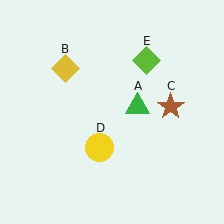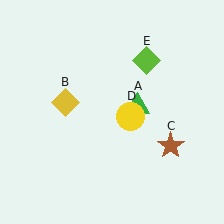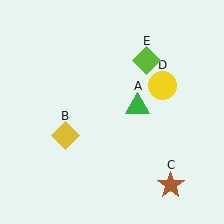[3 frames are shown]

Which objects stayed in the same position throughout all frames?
Green triangle (object A) and lime diamond (object E) remained stationary.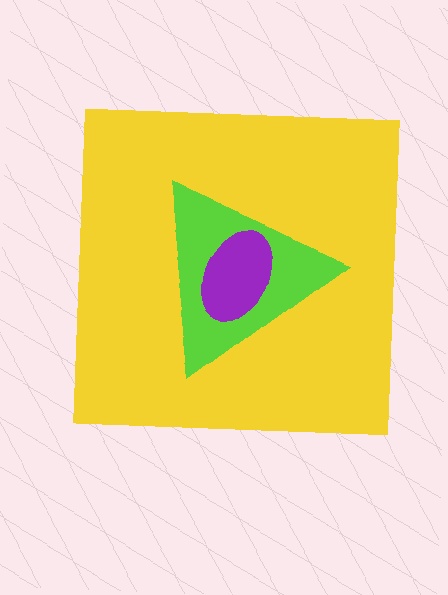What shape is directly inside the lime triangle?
The purple ellipse.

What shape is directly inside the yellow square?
The lime triangle.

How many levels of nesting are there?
3.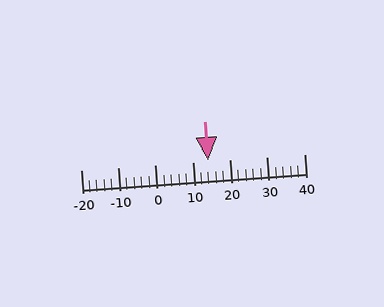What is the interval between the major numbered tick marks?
The major tick marks are spaced 10 units apart.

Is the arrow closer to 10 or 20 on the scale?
The arrow is closer to 10.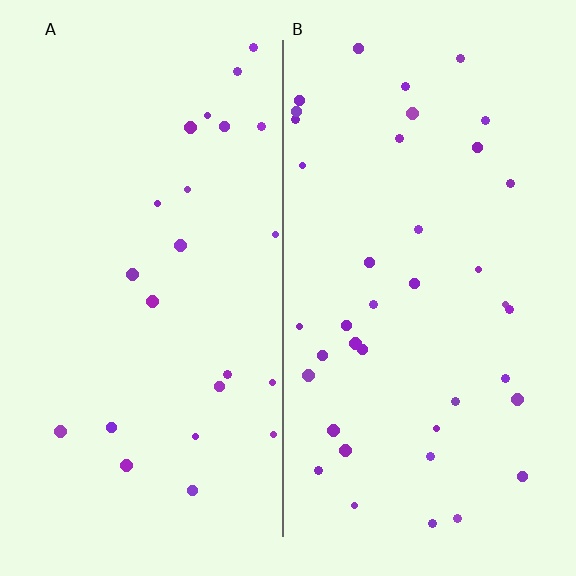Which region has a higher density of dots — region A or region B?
B (the right).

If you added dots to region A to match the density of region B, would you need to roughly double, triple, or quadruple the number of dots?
Approximately double.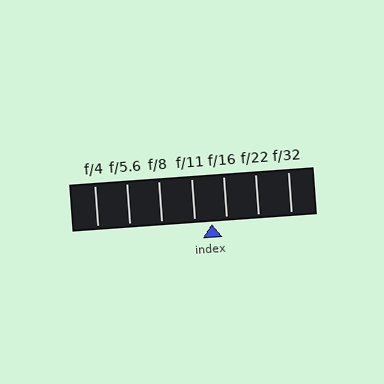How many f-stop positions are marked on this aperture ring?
There are 7 f-stop positions marked.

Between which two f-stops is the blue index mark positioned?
The index mark is between f/11 and f/16.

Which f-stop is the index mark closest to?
The index mark is closest to f/16.